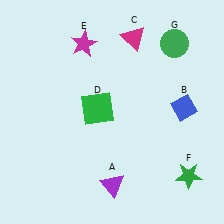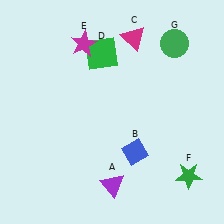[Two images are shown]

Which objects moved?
The objects that moved are: the blue diamond (B), the green square (D).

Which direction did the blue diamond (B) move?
The blue diamond (B) moved left.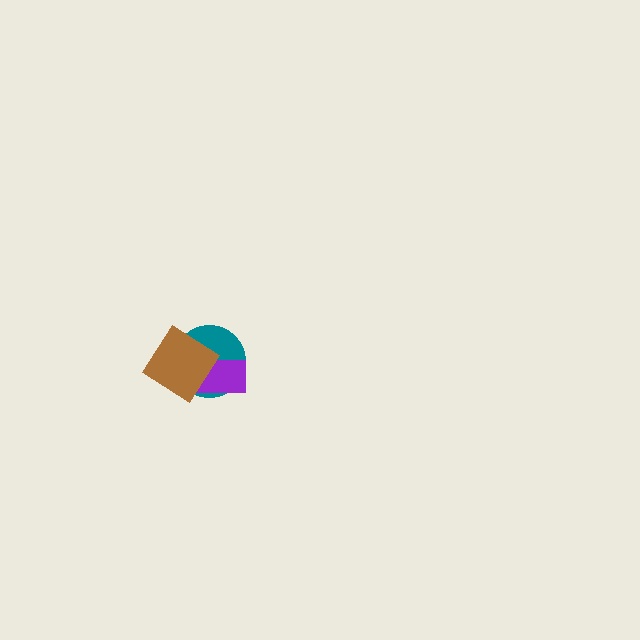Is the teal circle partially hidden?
Yes, it is partially covered by another shape.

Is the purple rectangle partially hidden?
Yes, it is partially covered by another shape.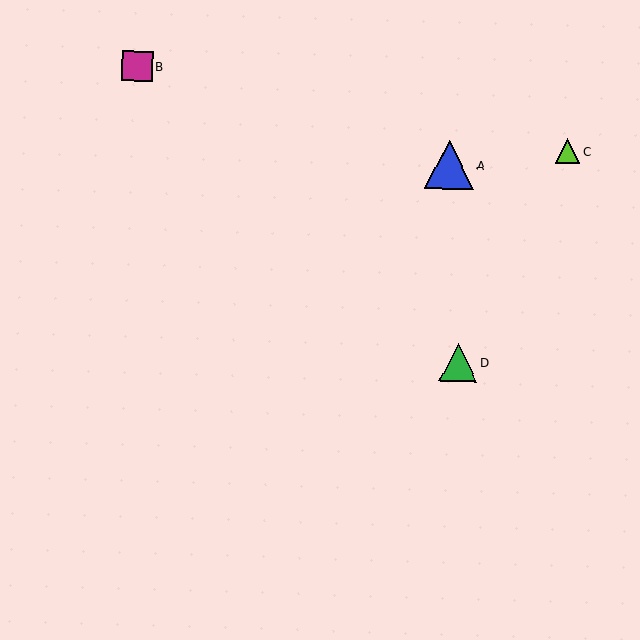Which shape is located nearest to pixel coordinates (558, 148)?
The lime triangle (labeled C) at (568, 151) is nearest to that location.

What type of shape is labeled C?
Shape C is a lime triangle.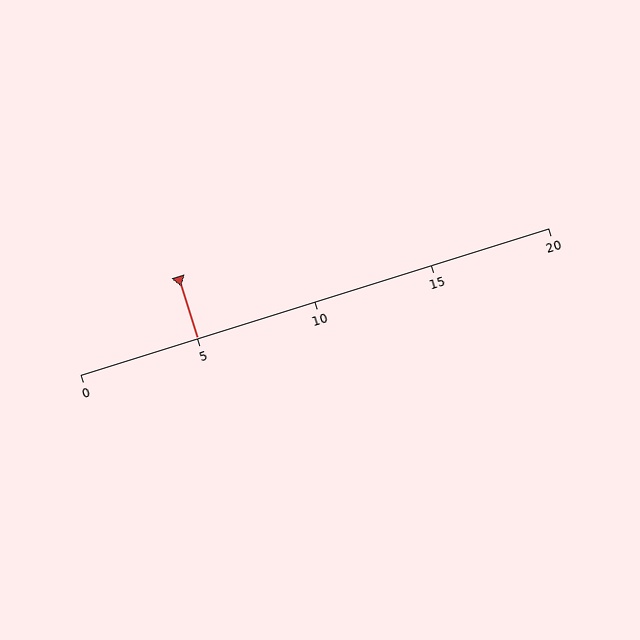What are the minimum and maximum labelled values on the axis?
The axis runs from 0 to 20.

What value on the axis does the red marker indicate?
The marker indicates approximately 5.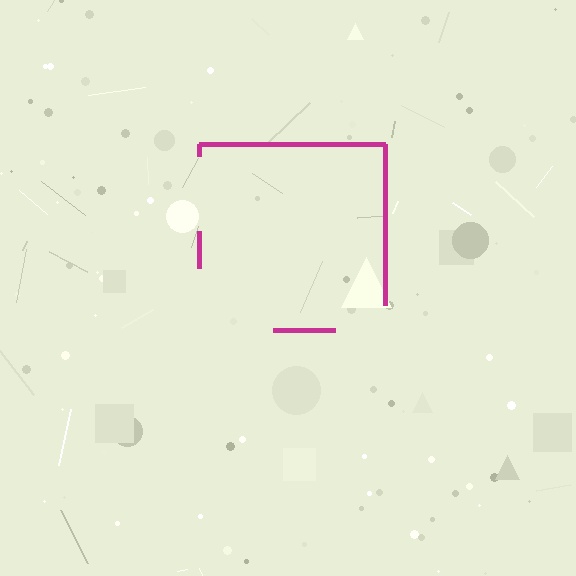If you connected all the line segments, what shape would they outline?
They would outline a square.